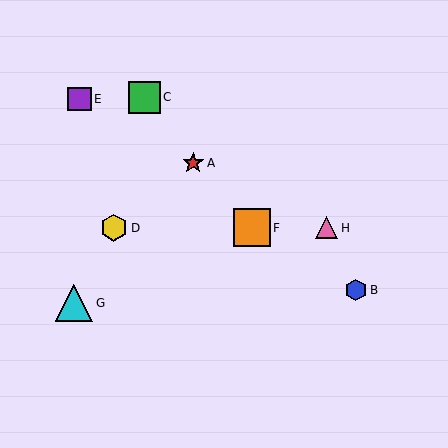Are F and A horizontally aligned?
No, F is at y≈228 and A is at y≈163.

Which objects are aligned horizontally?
Objects D, F, H are aligned horizontally.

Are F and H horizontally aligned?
Yes, both are at y≈228.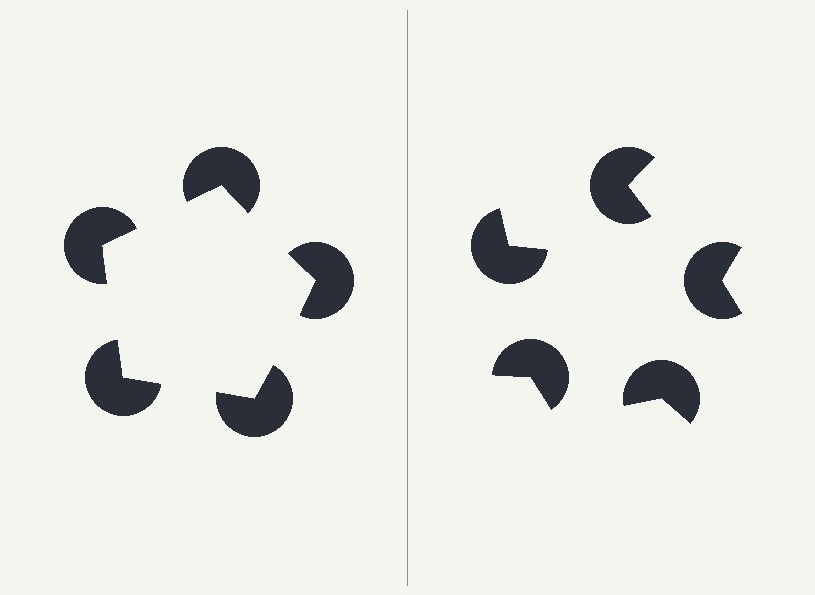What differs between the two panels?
The pac-man discs are positioned identically on both sides; only the wedge orientations differ. On the left they align to a pentagon; on the right they are misaligned.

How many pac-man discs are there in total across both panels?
10 — 5 on each side.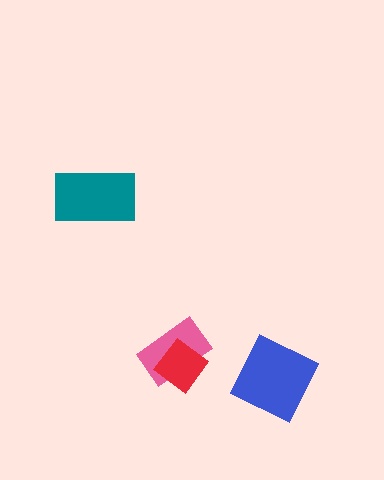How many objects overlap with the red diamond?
1 object overlaps with the red diamond.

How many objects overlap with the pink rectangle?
1 object overlaps with the pink rectangle.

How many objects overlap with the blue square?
0 objects overlap with the blue square.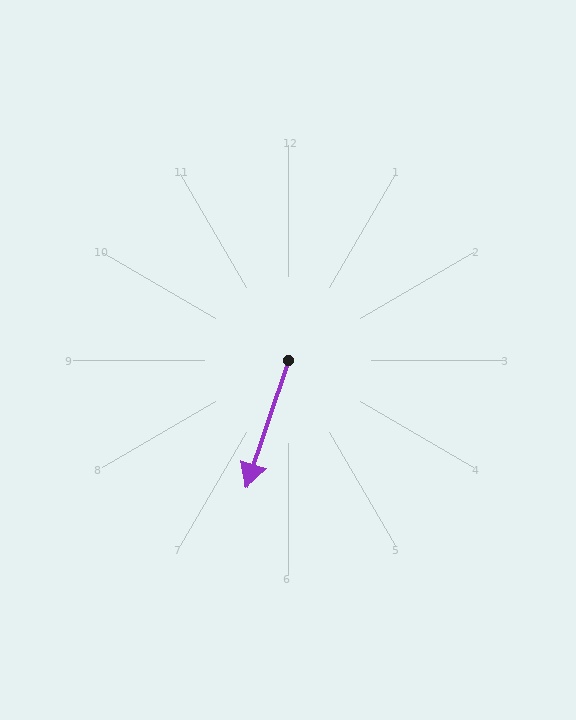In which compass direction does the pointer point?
South.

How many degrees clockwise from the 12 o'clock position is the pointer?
Approximately 198 degrees.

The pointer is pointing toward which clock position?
Roughly 7 o'clock.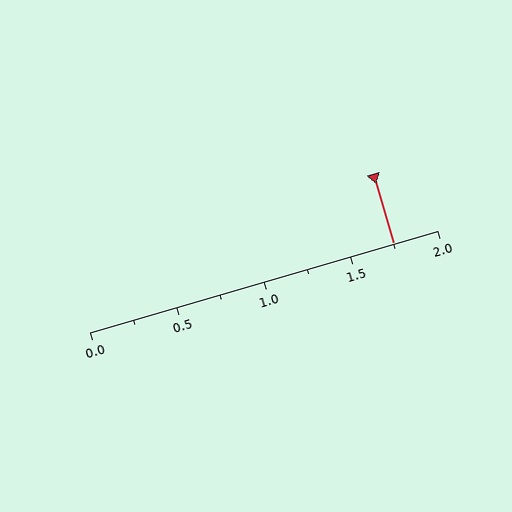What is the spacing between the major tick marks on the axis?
The major ticks are spaced 0.5 apart.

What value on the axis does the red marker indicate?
The marker indicates approximately 1.75.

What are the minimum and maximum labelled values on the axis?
The axis runs from 0.0 to 2.0.